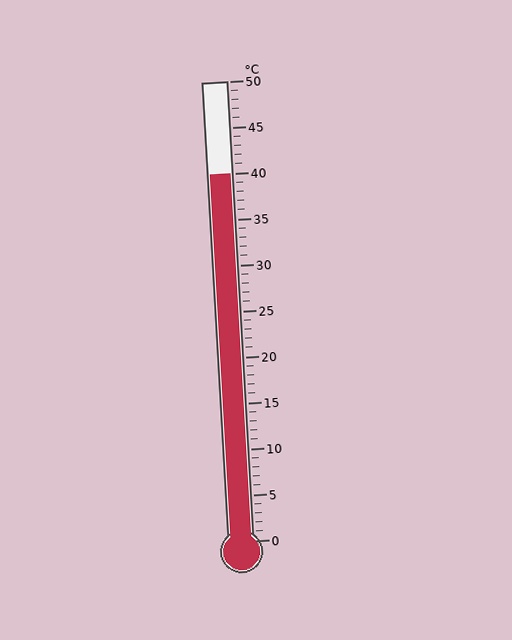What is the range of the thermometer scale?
The thermometer scale ranges from 0°C to 50°C.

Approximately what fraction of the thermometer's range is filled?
The thermometer is filled to approximately 80% of its range.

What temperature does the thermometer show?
The thermometer shows approximately 40°C.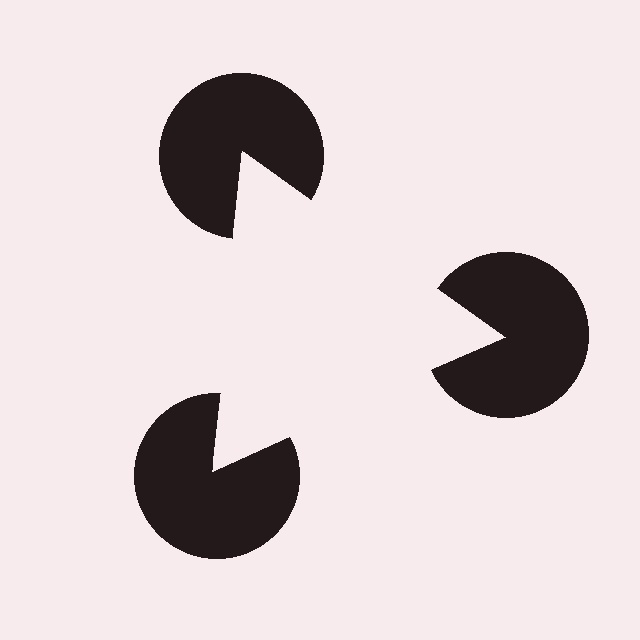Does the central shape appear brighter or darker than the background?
It typically appears slightly brighter than the background, even though no actual brightness change is drawn.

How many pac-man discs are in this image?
There are 3 — one at each vertex of the illusory triangle.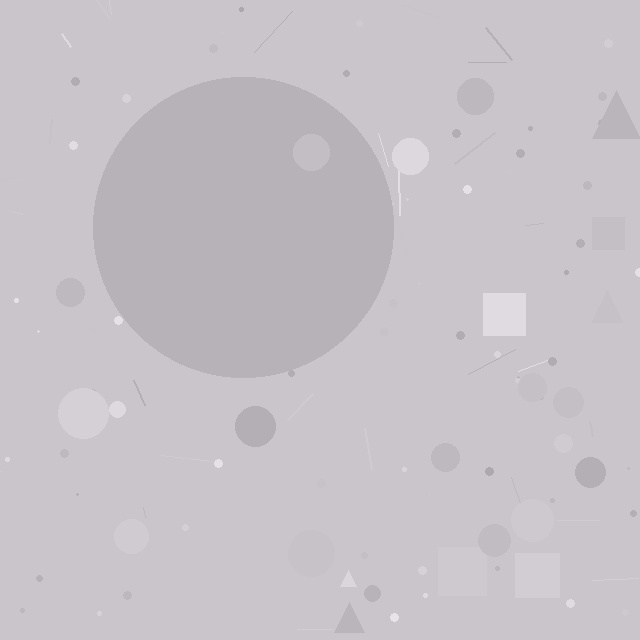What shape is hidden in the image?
A circle is hidden in the image.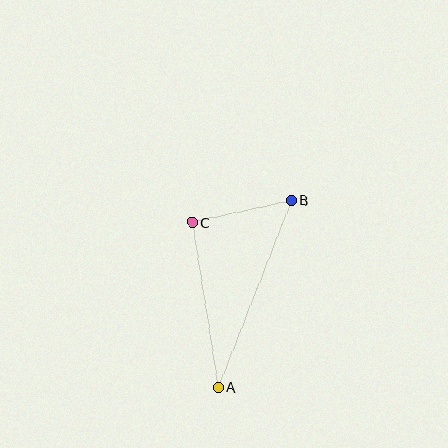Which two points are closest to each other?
Points B and C are closest to each other.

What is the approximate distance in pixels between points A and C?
The distance between A and C is approximately 167 pixels.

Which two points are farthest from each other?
Points A and B are farthest from each other.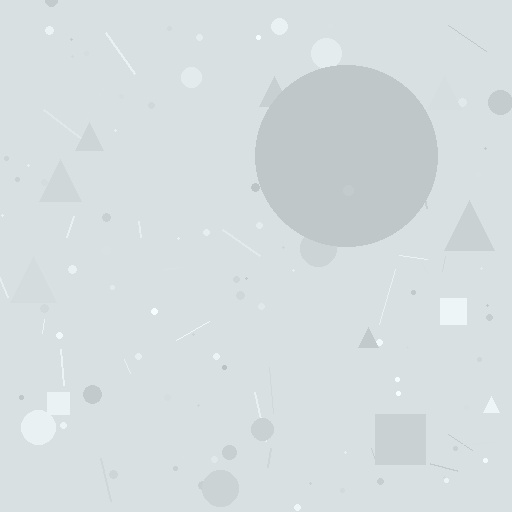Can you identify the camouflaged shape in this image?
The camouflaged shape is a circle.